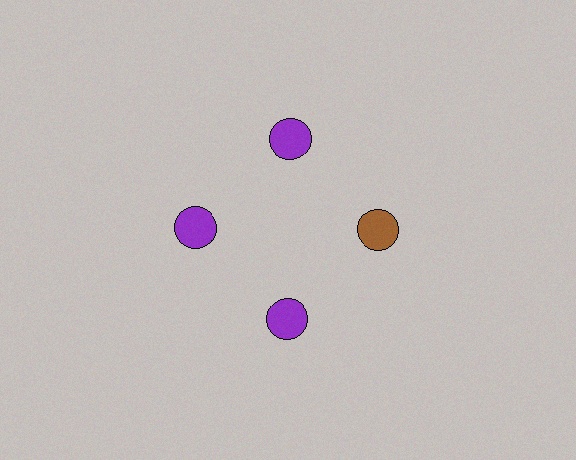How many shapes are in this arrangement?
There are 4 shapes arranged in a ring pattern.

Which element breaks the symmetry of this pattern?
The brown circle at roughly the 3 o'clock position breaks the symmetry. All other shapes are purple circles.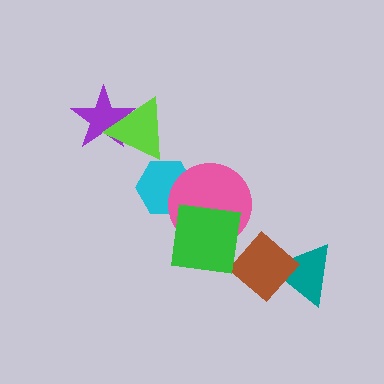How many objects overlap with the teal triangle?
1 object overlaps with the teal triangle.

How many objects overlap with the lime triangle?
1 object overlaps with the lime triangle.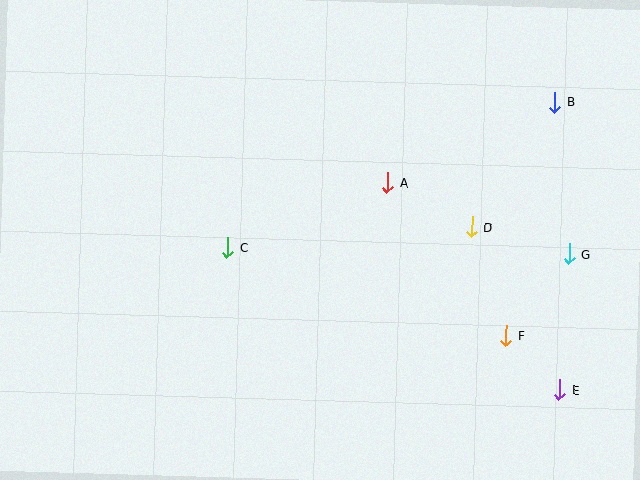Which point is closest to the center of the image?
Point A at (387, 183) is closest to the center.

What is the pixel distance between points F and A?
The distance between F and A is 194 pixels.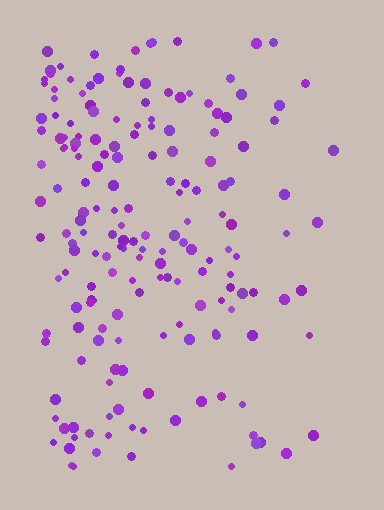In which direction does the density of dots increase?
From right to left, with the left side densest.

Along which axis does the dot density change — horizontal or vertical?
Horizontal.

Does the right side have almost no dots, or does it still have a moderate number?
Still a moderate number, just noticeably fewer than the left.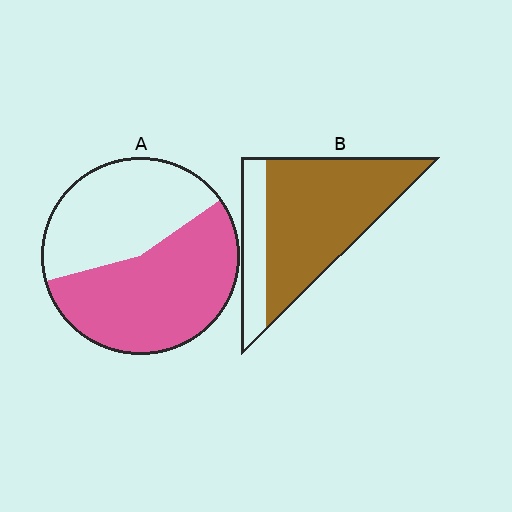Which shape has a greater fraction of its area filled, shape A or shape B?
Shape B.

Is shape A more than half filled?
Yes.